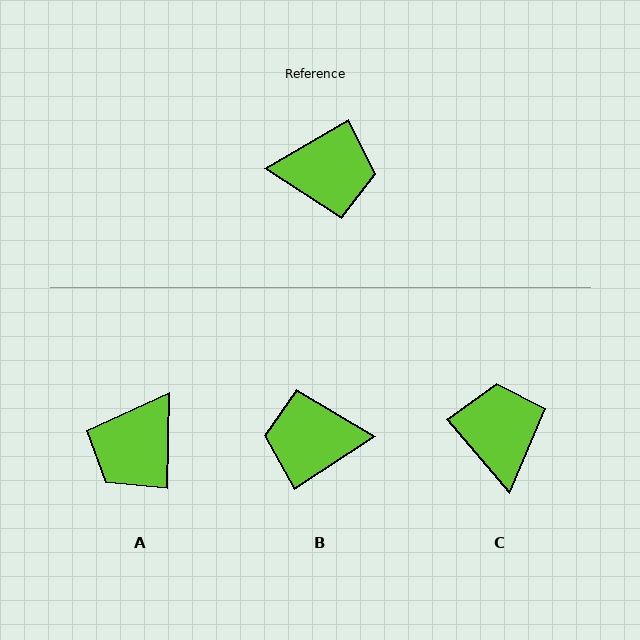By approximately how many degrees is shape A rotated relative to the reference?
Approximately 122 degrees clockwise.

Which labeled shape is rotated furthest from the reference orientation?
B, about 177 degrees away.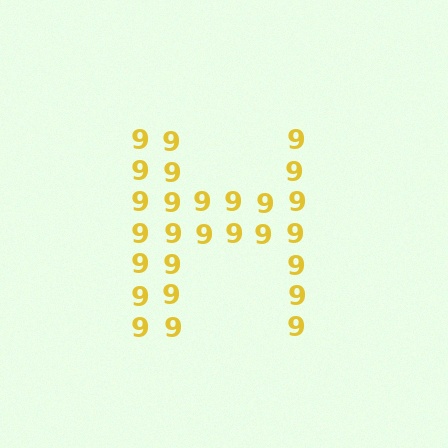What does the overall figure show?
The overall figure shows the letter H.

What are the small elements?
The small elements are digit 9's.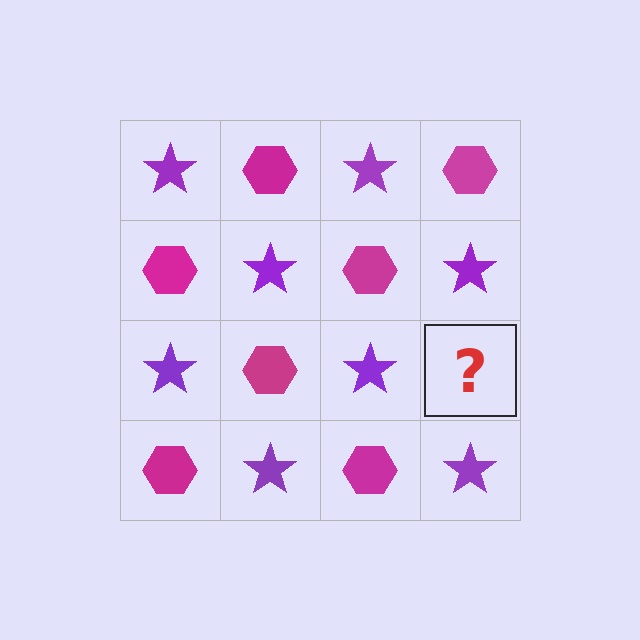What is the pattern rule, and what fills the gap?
The rule is that it alternates purple star and magenta hexagon in a checkerboard pattern. The gap should be filled with a magenta hexagon.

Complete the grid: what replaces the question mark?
The question mark should be replaced with a magenta hexagon.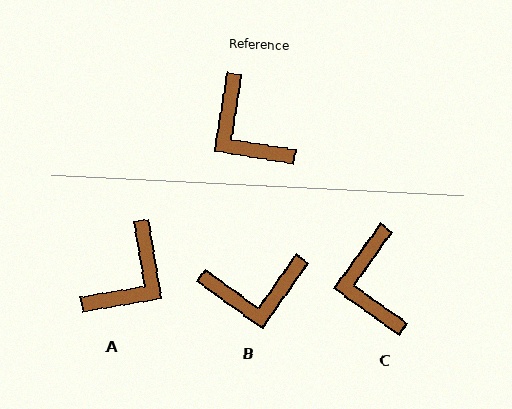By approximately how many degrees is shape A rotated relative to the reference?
Approximately 109 degrees counter-clockwise.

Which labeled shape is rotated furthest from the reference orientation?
A, about 109 degrees away.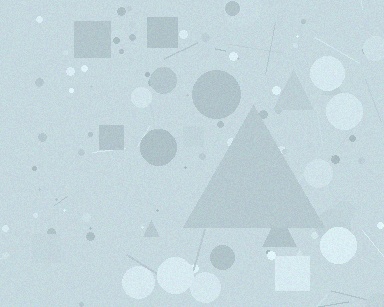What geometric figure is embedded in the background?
A triangle is embedded in the background.